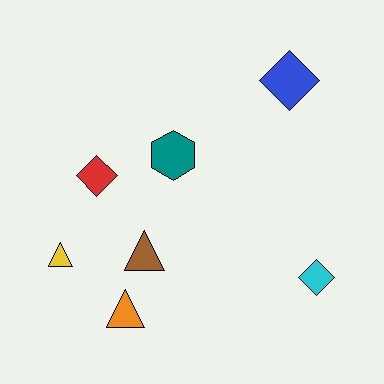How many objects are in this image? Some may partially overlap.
There are 7 objects.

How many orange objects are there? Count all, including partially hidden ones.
There is 1 orange object.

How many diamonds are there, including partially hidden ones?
There are 3 diamonds.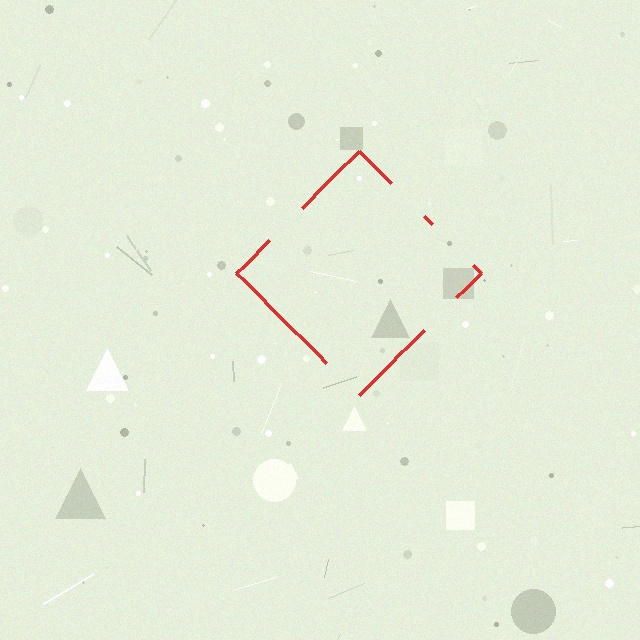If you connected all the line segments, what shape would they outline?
They would outline a diamond.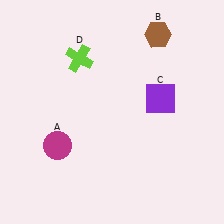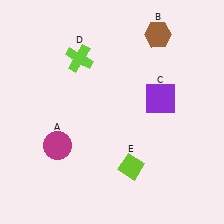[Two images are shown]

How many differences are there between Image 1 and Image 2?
There is 1 difference between the two images.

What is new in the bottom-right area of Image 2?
A lime diamond (E) was added in the bottom-right area of Image 2.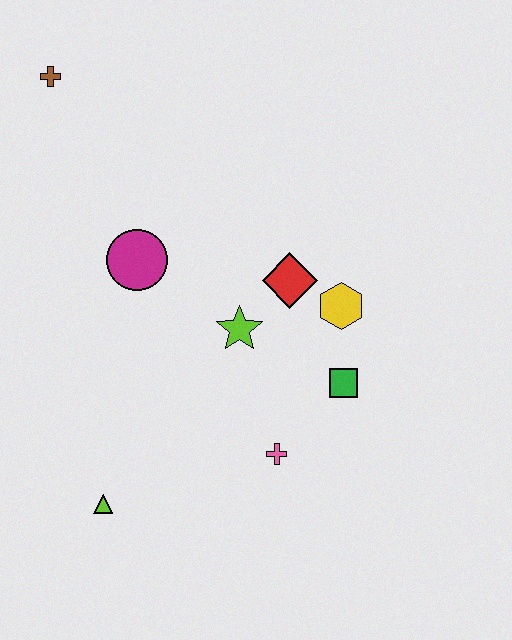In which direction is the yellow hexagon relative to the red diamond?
The yellow hexagon is to the right of the red diamond.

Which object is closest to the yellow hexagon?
The red diamond is closest to the yellow hexagon.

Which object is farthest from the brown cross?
The pink cross is farthest from the brown cross.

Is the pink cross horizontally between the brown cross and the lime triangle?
No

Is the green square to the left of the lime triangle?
No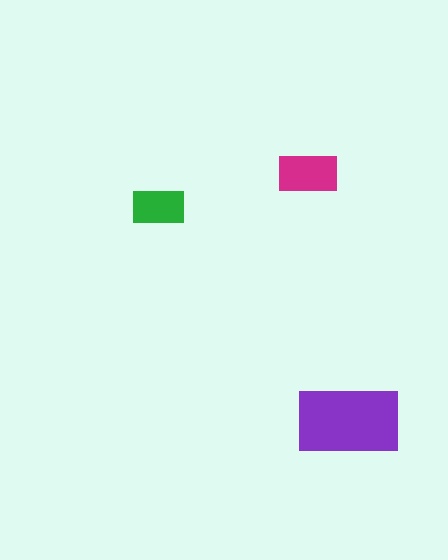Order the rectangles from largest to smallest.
the purple one, the magenta one, the green one.